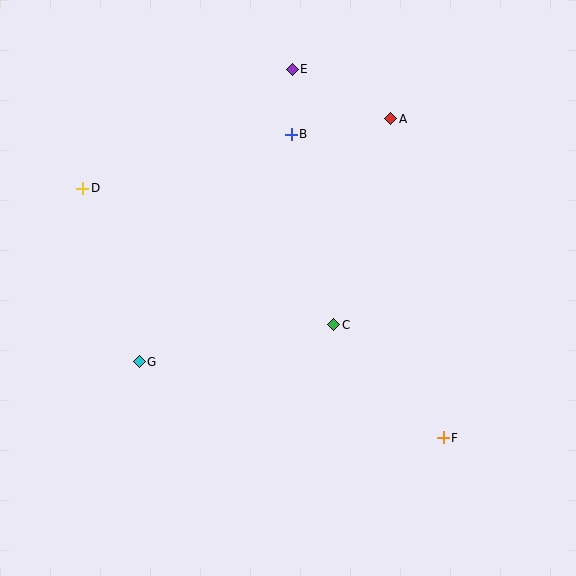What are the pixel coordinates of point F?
Point F is at (443, 438).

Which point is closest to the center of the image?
Point C at (334, 325) is closest to the center.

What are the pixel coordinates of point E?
Point E is at (292, 69).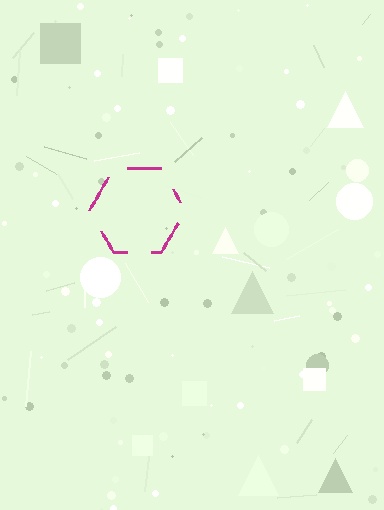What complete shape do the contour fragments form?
The contour fragments form a hexagon.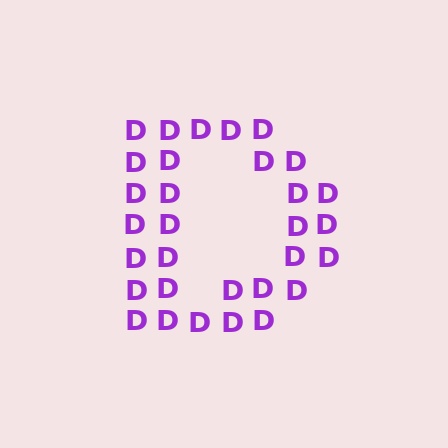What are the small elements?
The small elements are letter D's.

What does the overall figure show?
The overall figure shows the letter D.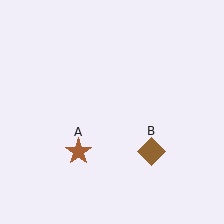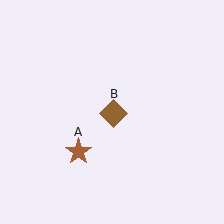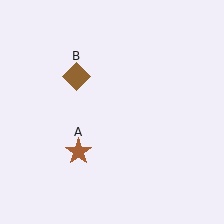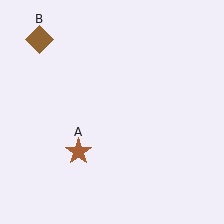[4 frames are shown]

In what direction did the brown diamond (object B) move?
The brown diamond (object B) moved up and to the left.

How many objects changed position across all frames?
1 object changed position: brown diamond (object B).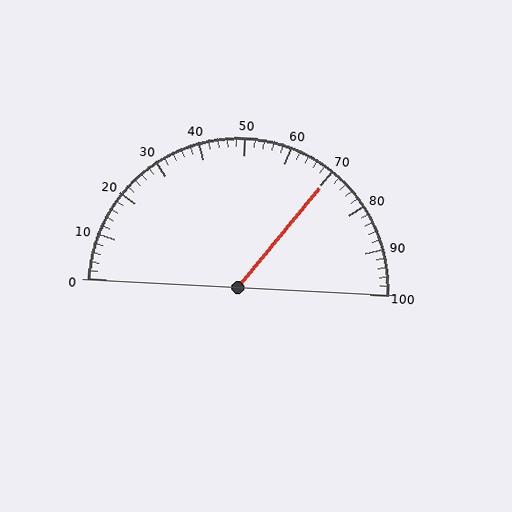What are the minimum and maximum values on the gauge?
The gauge ranges from 0 to 100.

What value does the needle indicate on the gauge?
The needle indicates approximately 70.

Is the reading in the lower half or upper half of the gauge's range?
The reading is in the upper half of the range (0 to 100).